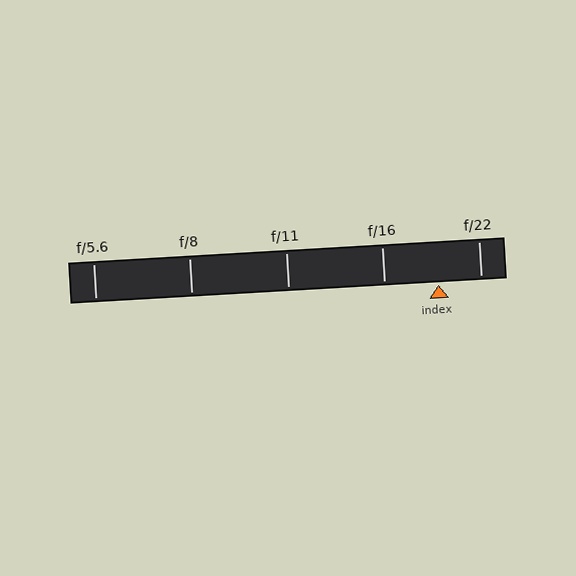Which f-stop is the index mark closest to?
The index mark is closest to f/22.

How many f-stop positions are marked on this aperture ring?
There are 5 f-stop positions marked.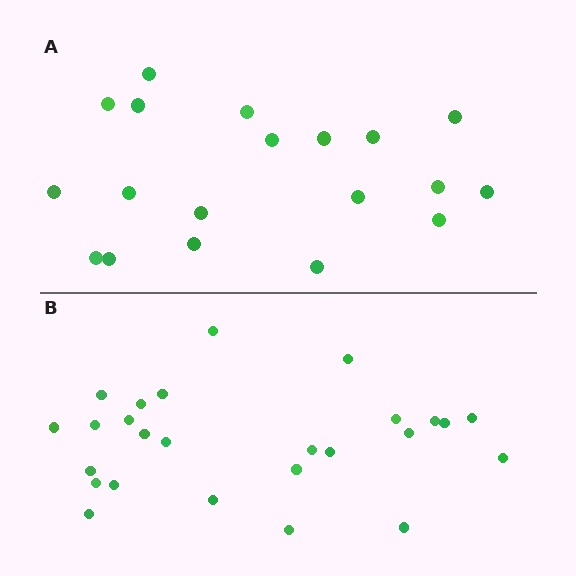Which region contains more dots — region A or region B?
Region B (the bottom region) has more dots.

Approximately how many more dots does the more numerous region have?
Region B has roughly 8 or so more dots than region A.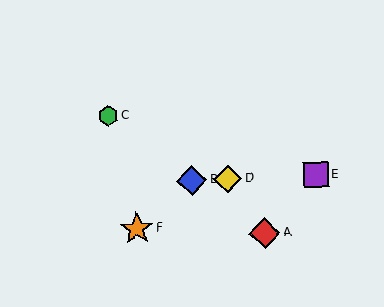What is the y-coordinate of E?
Object E is at y≈175.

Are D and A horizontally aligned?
No, D is at y≈179 and A is at y≈233.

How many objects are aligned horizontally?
3 objects (B, D, E) are aligned horizontally.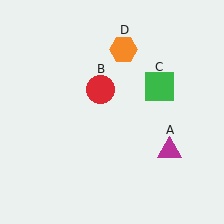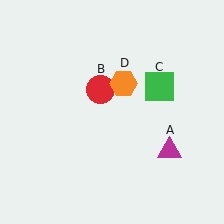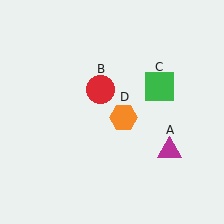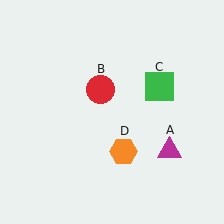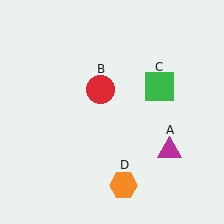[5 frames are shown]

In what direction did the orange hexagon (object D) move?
The orange hexagon (object D) moved down.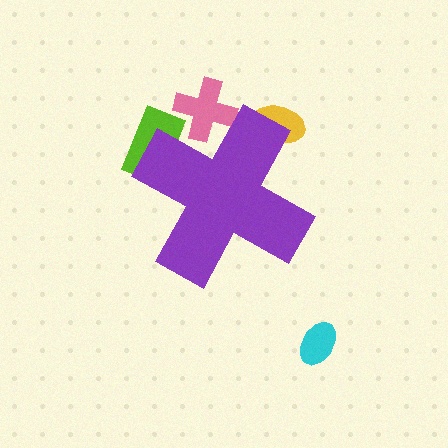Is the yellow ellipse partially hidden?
Yes, the yellow ellipse is partially hidden behind the purple cross.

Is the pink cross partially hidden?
Yes, the pink cross is partially hidden behind the purple cross.